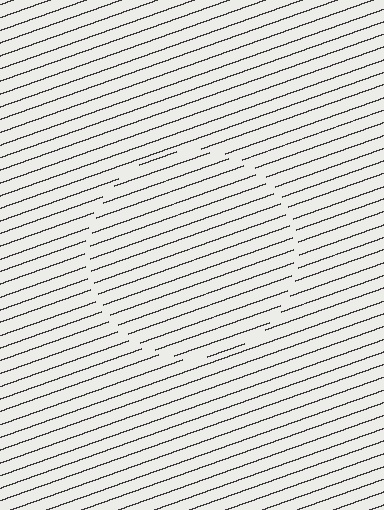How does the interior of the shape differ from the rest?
The interior of the shape contains the same grating, shifted by half a period — the contour is defined by the phase discontinuity where line-ends from the inner and outer gratings abut.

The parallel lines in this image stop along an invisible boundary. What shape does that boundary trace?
An illusory circle. The interior of the shape contains the same grating, shifted by half a period — the contour is defined by the phase discontinuity where line-ends from the inner and outer gratings abut.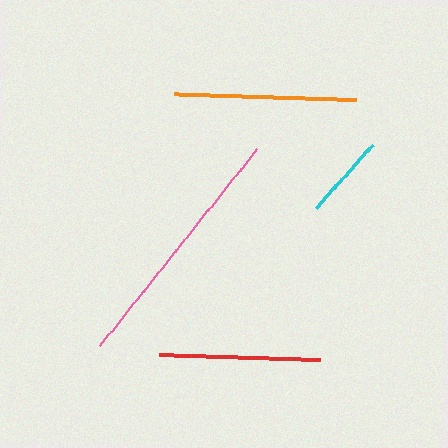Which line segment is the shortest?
The cyan line is the shortest at approximately 85 pixels.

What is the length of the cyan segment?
The cyan segment is approximately 85 pixels long.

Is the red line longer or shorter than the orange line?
The orange line is longer than the red line.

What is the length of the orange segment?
The orange segment is approximately 182 pixels long.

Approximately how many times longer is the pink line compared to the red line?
The pink line is approximately 1.6 times the length of the red line.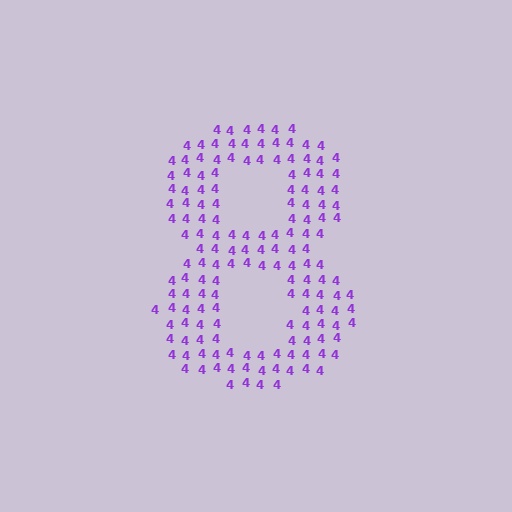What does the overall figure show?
The overall figure shows the digit 8.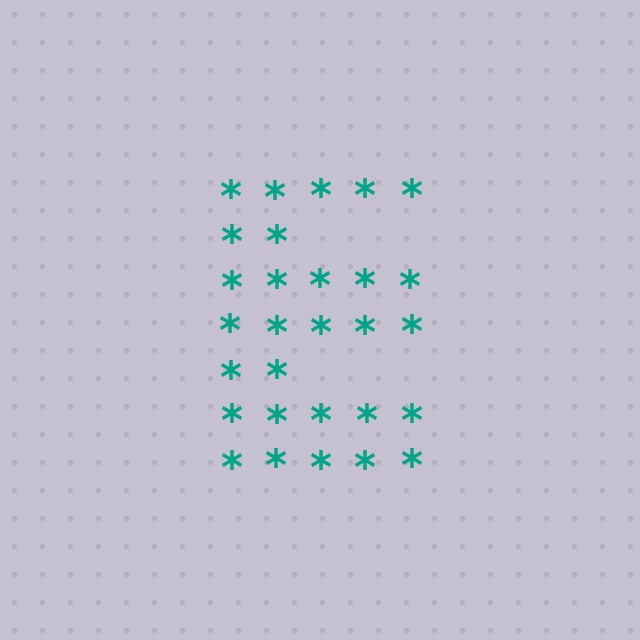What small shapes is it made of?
It is made of small asterisks.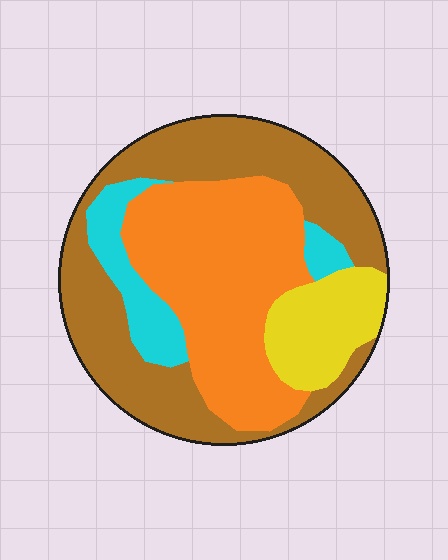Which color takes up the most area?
Brown, at roughly 40%.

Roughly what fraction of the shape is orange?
Orange covers roughly 35% of the shape.